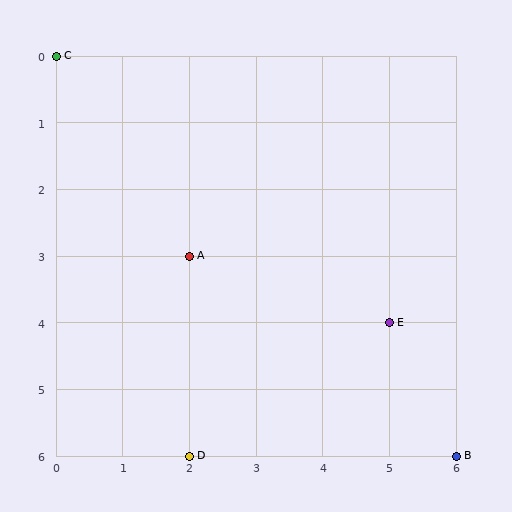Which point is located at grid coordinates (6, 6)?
Point B is at (6, 6).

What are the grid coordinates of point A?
Point A is at grid coordinates (2, 3).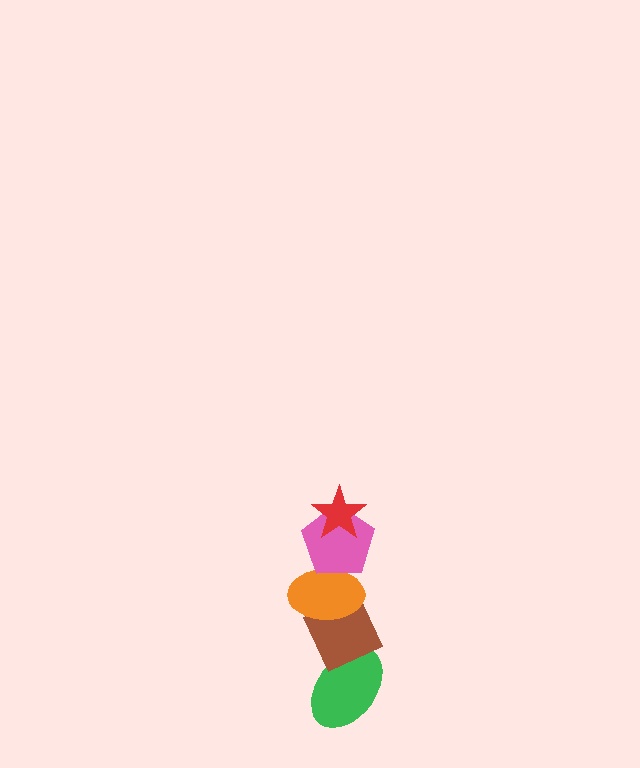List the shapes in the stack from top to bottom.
From top to bottom: the red star, the pink pentagon, the orange ellipse, the brown diamond, the green ellipse.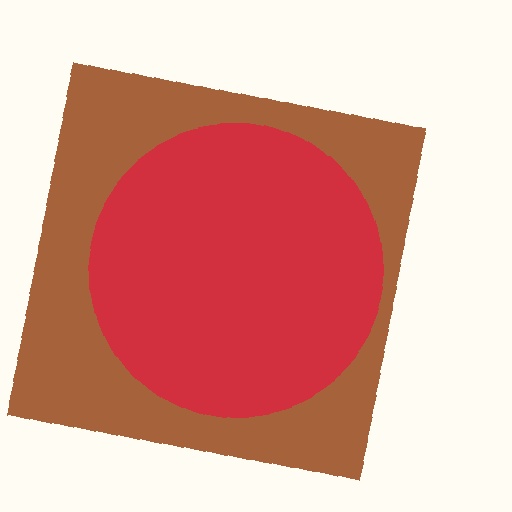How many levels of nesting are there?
2.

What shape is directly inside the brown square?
The red circle.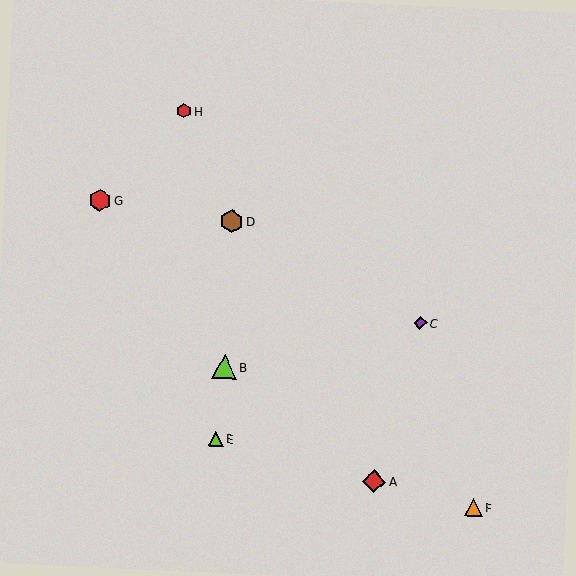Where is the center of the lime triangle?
The center of the lime triangle is at (224, 367).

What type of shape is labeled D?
Shape D is a brown hexagon.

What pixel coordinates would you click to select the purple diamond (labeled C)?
Click at (420, 323) to select the purple diamond C.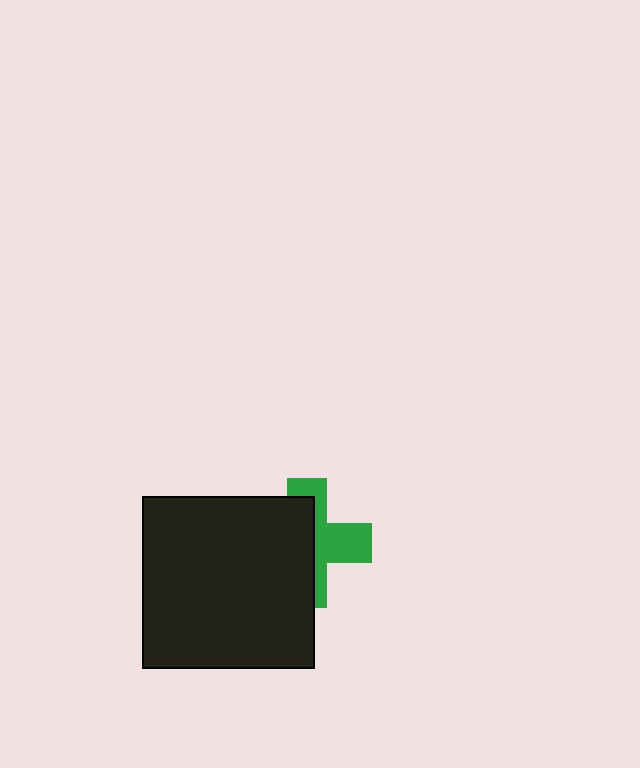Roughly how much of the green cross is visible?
A small part of it is visible (roughly 43%).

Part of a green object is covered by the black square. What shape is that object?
It is a cross.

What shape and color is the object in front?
The object in front is a black square.